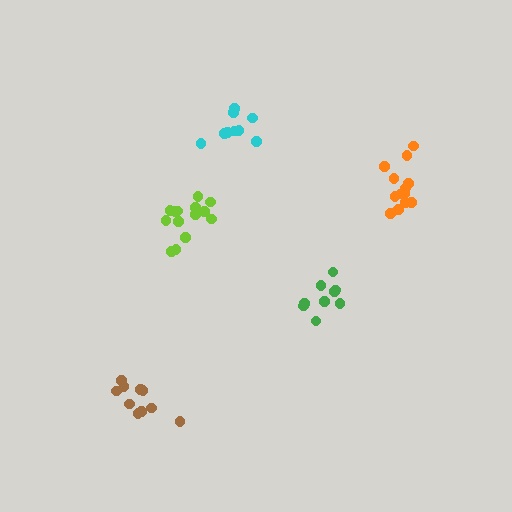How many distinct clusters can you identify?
There are 5 distinct clusters.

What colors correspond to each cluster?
The clusters are colored: lime, green, brown, cyan, orange.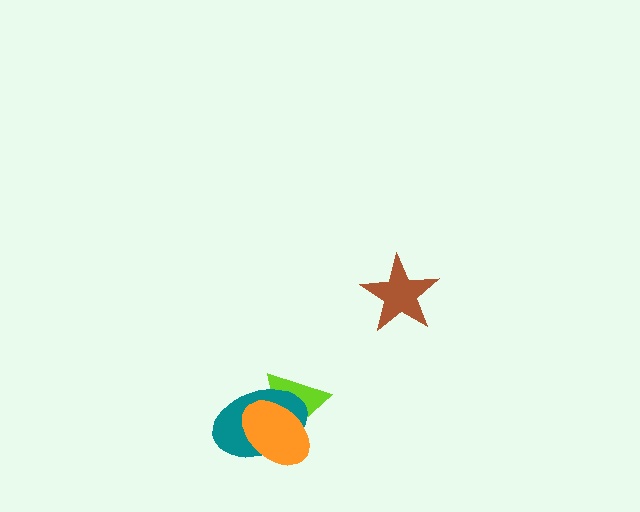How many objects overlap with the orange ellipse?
2 objects overlap with the orange ellipse.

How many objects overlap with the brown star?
0 objects overlap with the brown star.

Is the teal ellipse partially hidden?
Yes, it is partially covered by another shape.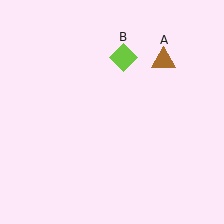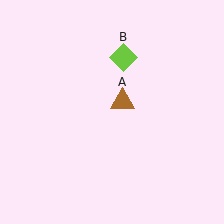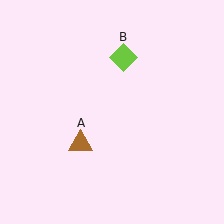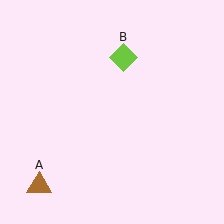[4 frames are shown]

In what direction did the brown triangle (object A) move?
The brown triangle (object A) moved down and to the left.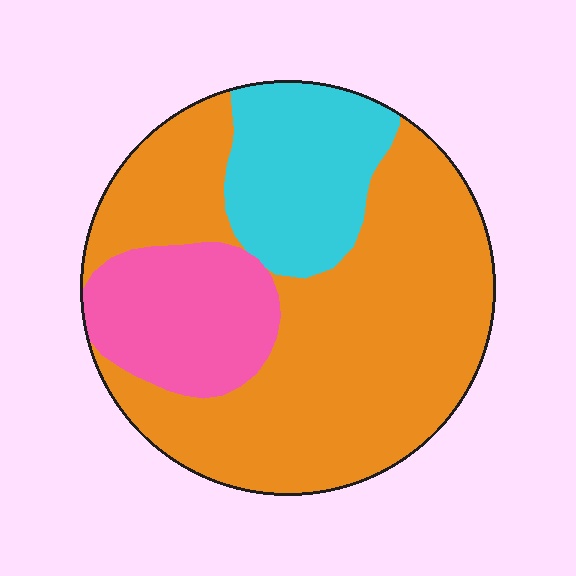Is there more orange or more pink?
Orange.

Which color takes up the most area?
Orange, at roughly 65%.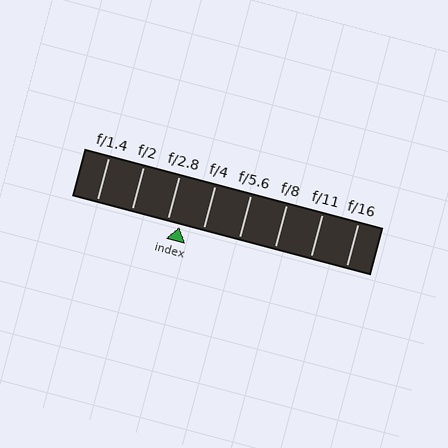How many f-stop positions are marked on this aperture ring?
There are 8 f-stop positions marked.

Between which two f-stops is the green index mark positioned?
The index mark is between f/2.8 and f/4.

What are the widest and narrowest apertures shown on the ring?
The widest aperture shown is f/1.4 and the narrowest is f/16.